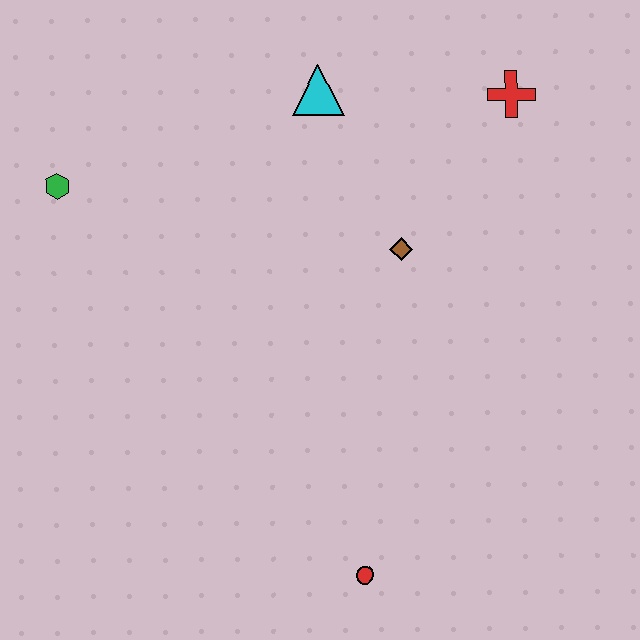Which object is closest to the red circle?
The brown diamond is closest to the red circle.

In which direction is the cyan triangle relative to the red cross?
The cyan triangle is to the left of the red cross.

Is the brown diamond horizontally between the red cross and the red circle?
Yes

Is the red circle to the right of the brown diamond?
No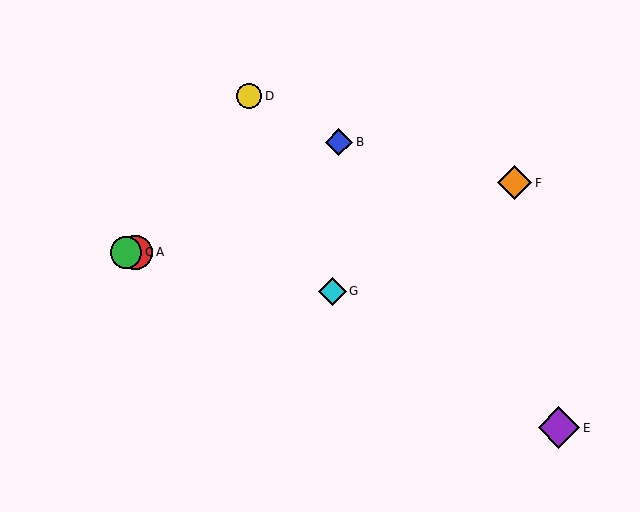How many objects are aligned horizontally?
2 objects (A, C) are aligned horizontally.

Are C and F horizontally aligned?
No, C is at y≈252 and F is at y≈183.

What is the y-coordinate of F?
Object F is at y≈183.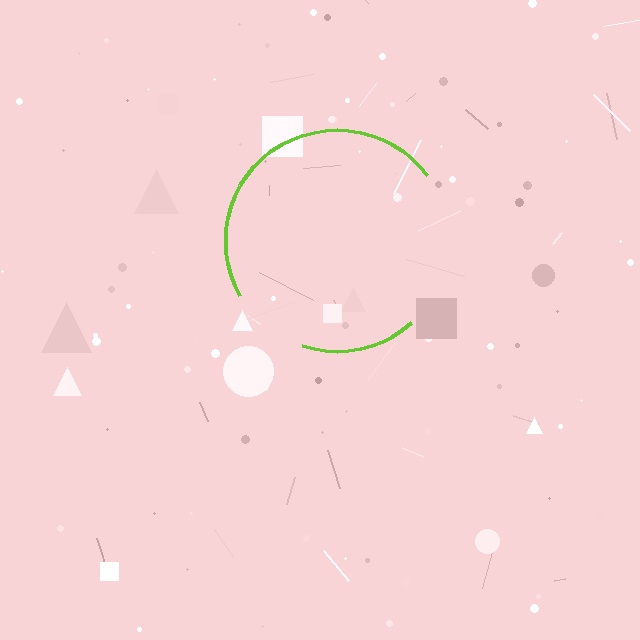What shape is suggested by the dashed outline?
The dashed outline suggests a circle.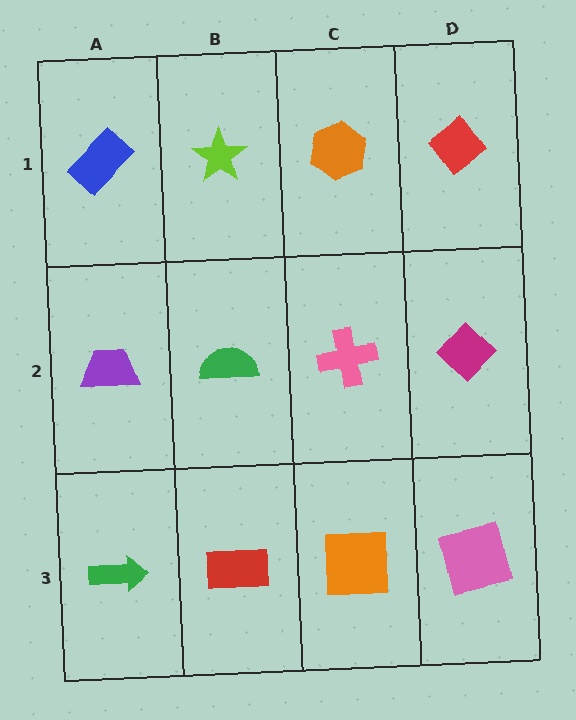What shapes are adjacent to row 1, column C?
A pink cross (row 2, column C), a lime star (row 1, column B), a red diamond (row 1, column D).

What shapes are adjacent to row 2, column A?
A blue rectangle (row 1, column A), a green arrow (row 3, column A), a green semicircle (row 2, column B).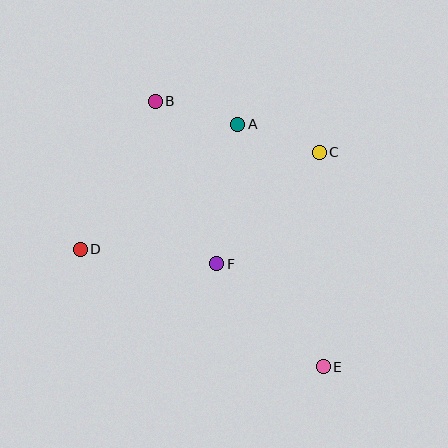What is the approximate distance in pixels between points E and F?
The distance between E and F is approximately 148 pixels.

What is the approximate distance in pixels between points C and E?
The distance between C and E is approximately 215 pixels.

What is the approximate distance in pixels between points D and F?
The distance between D and F is approximately 137 pixels.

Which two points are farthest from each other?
Points B and E are farthest from each other.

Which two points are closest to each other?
Points A and B are closest to each other.